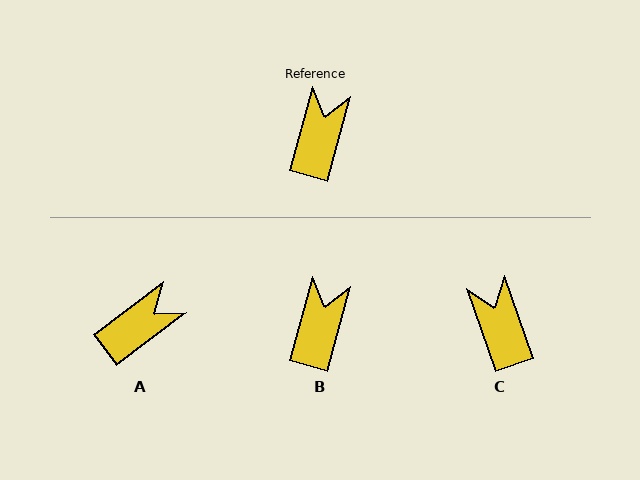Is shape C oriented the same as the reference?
No, it is off by about 34 degrees.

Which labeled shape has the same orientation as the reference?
B.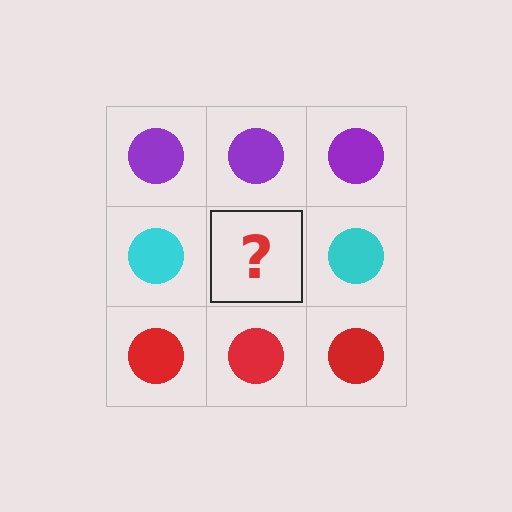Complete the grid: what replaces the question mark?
The question mark should be replaced with a cyan circle.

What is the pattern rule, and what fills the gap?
The rule is that each row has a consistent color. The gap should be filled with a cyan circle.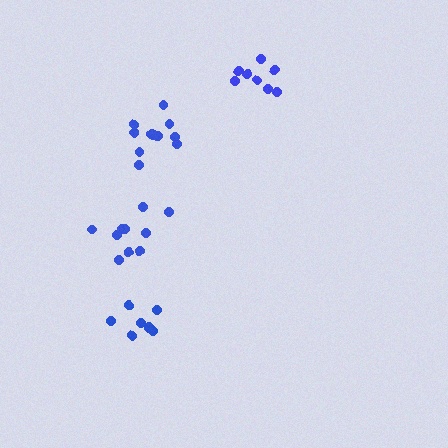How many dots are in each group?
Group 1: 8 dots, Group 2: 12 dots, Group 3: 10 dots, Group 4: 8 dots (38 total).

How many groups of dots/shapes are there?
There are 4 groups.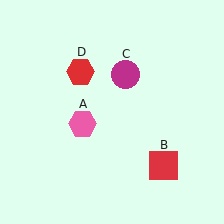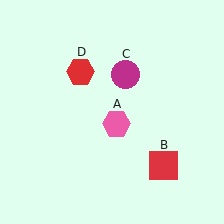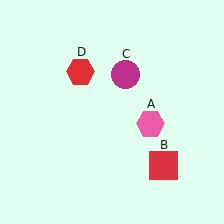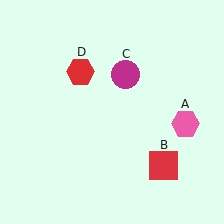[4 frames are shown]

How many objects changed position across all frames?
1 object changed position: pink hexagon (object A).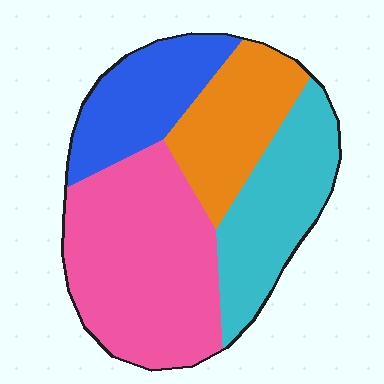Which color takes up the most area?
Pink, at roughly 40%.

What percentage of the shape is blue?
Blue takes up less than a quarter of the shape.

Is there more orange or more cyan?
Cyan.